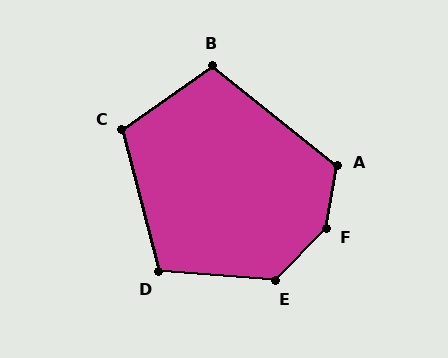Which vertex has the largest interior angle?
F, at approximately 145 degrees.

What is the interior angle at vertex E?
Approximately 130 degrees (obtuse).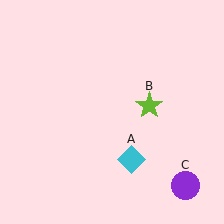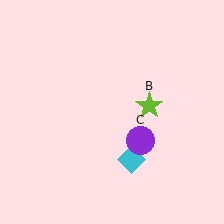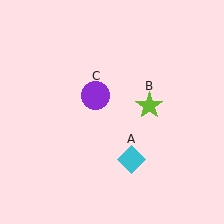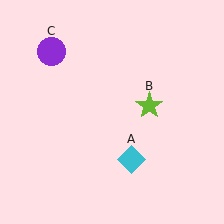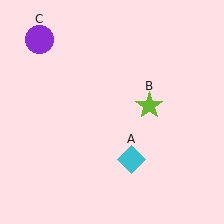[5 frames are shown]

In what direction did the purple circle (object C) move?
The purple circle (object C) moved up and to the left.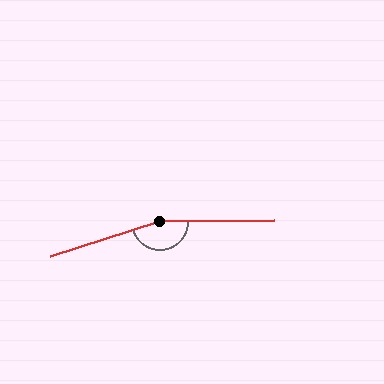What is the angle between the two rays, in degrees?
Approximately 163 degrees.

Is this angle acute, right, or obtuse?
It is obtuse.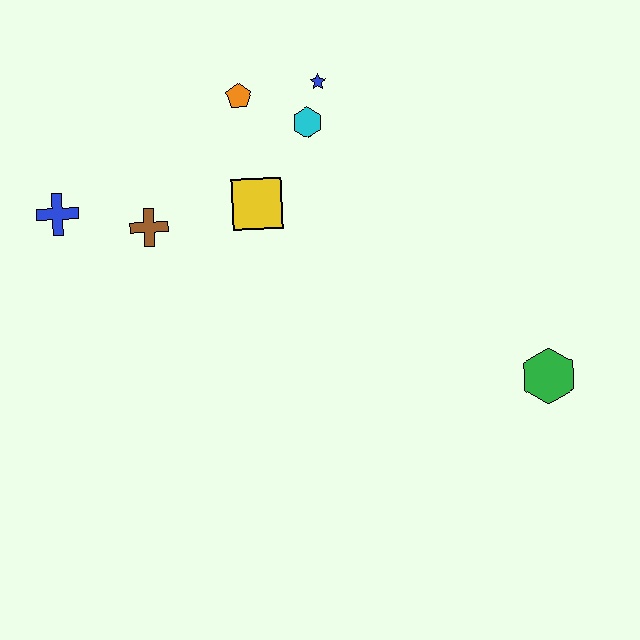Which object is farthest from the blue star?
The green hexagon is farthest from the blue star.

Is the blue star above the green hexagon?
Yes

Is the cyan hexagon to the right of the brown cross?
Yes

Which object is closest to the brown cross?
The blue cross is closest to the brown cross.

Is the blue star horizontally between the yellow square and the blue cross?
No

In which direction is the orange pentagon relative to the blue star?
The orange pentagon is to the left of the blue star.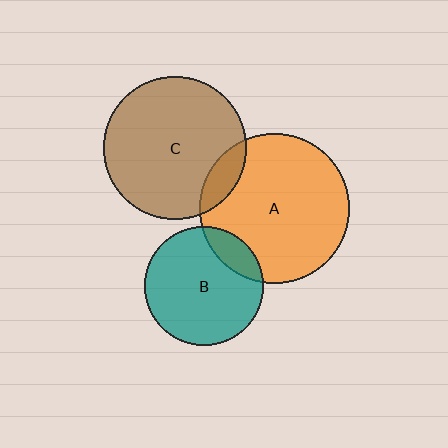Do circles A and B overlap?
Yes.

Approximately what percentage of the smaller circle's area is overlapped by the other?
Approximately 15%.